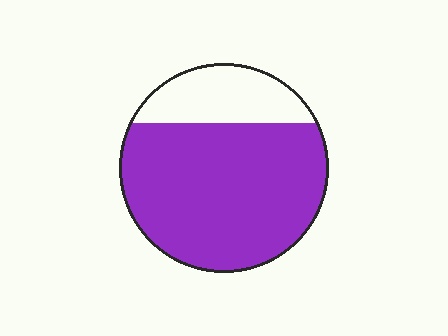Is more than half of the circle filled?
Yes.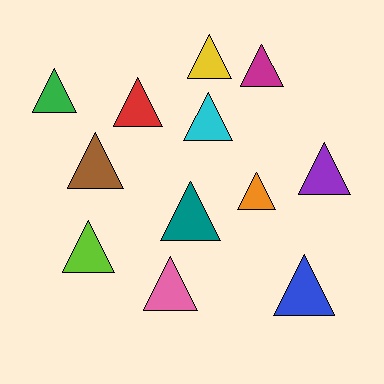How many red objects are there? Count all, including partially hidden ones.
There is 1 red object.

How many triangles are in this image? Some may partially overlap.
There are 12 triangles.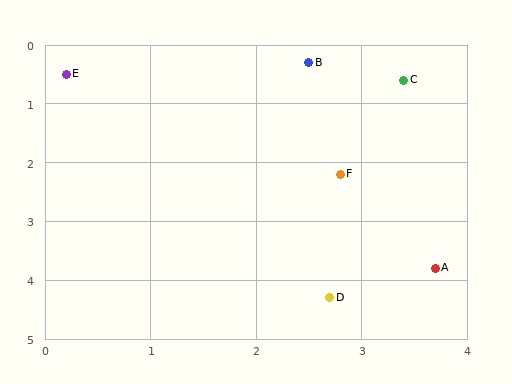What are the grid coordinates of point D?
Point D is at approximately (2.7, 4.3).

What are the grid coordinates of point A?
Point A is at approximately (3.7, 3.8).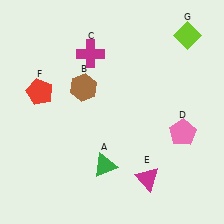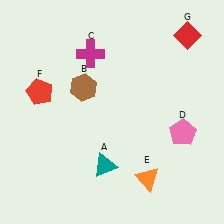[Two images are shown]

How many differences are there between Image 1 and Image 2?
There are 3 differences between the two images.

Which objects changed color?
A changed from green to teal. E changed from magenta to orange. G changed from lime to red.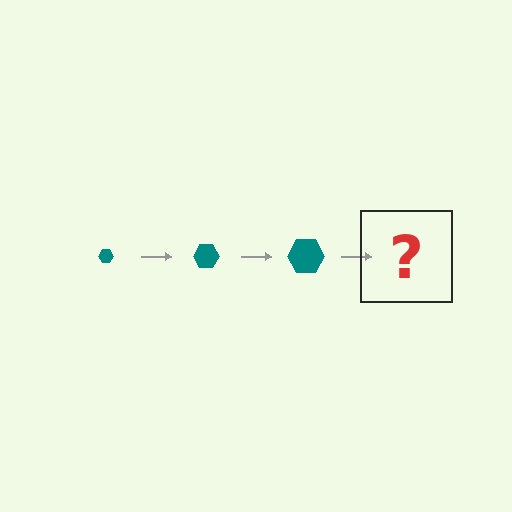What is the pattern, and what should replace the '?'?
The pattern is that the hexagon gets progressively larger each step. The '?' should be a teal hexagon, larger than the previous one.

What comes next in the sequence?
The next element should be a teal hexagon, larger than the previous one.